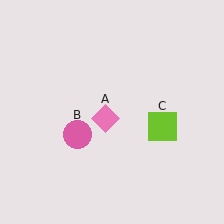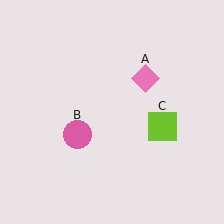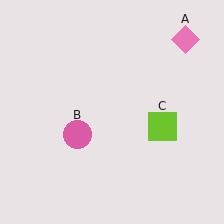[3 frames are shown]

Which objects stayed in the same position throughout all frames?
Pink circle (object B) and lime square (object C) remained stationary.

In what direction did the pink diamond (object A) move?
The pink diamond (object A) moved up and to the right.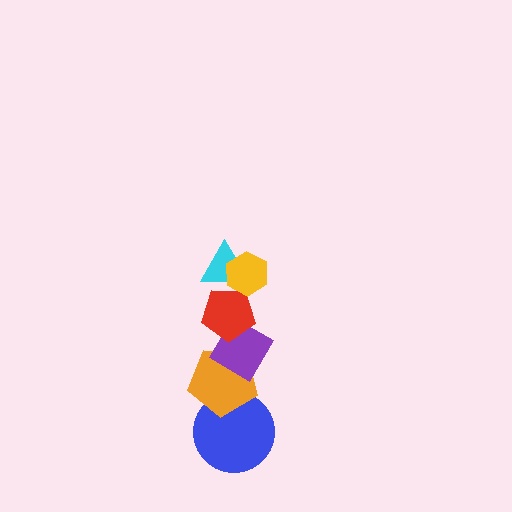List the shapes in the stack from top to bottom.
From top to bottom: the yellow hexagon, the cyan triangle, the red pentagon, the purple diamond, the orange pentagon, the blue circle.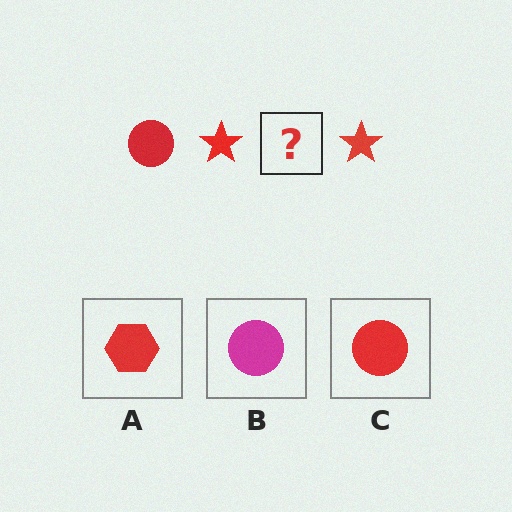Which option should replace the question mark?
Option C.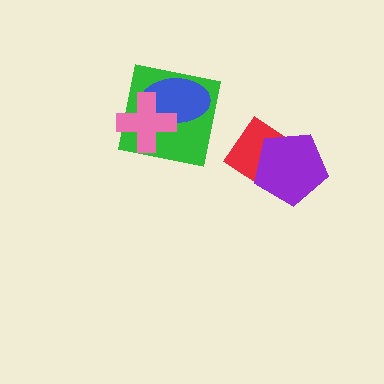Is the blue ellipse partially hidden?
Yes, it is partially covered by another shape.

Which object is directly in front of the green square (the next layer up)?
The blue ellipse is directly in front of the green square.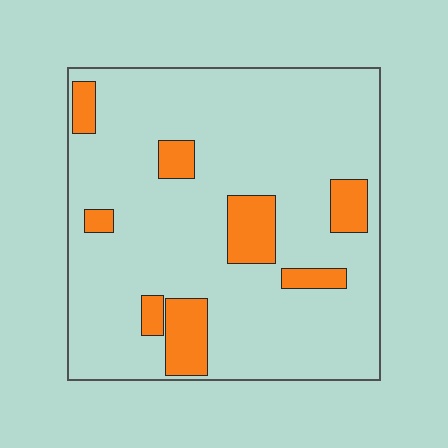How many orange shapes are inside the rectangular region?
8.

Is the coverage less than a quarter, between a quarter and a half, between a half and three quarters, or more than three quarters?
Less than a quarter.